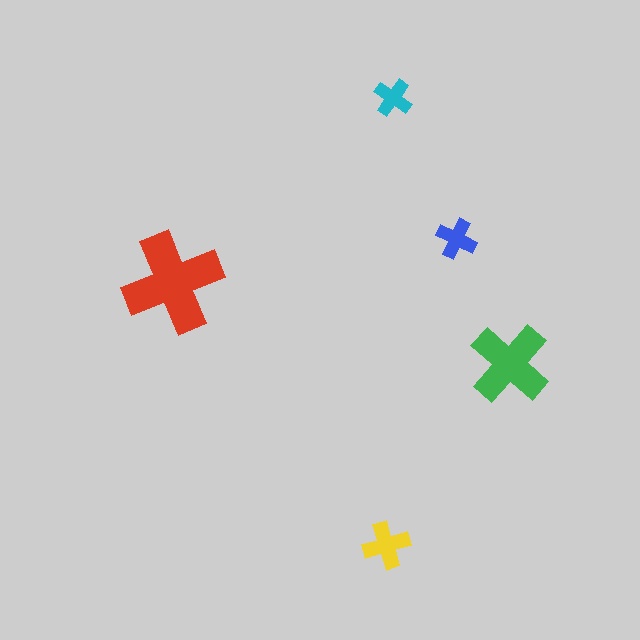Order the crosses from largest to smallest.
the red one, the green one, the yellow one, the blue one, the cyan one.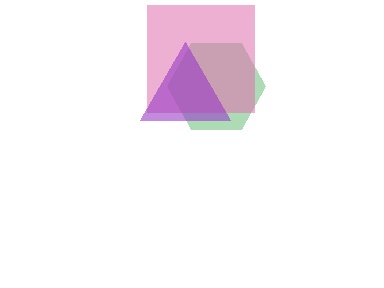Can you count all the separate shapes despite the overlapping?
Yes, there are 3 separate shapes.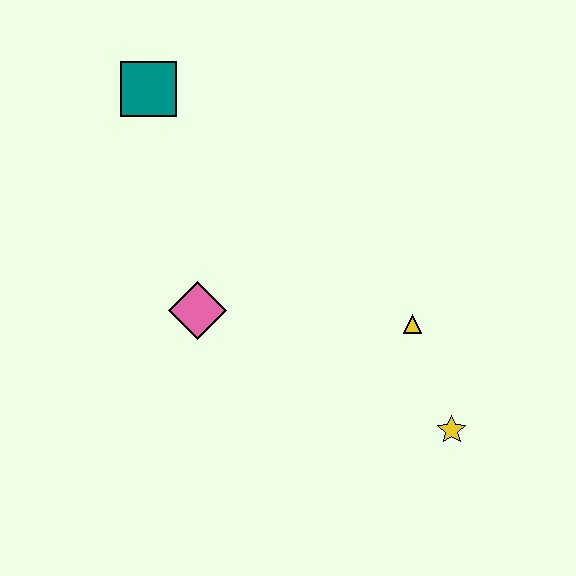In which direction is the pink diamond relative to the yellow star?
The pink diamond is to the left of the yellow star.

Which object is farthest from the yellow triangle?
The teal square is farthest from the yellow triangle.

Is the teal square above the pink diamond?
Yes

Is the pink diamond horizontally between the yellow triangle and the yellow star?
No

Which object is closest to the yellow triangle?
The yellow star is closest to the yellow triangle.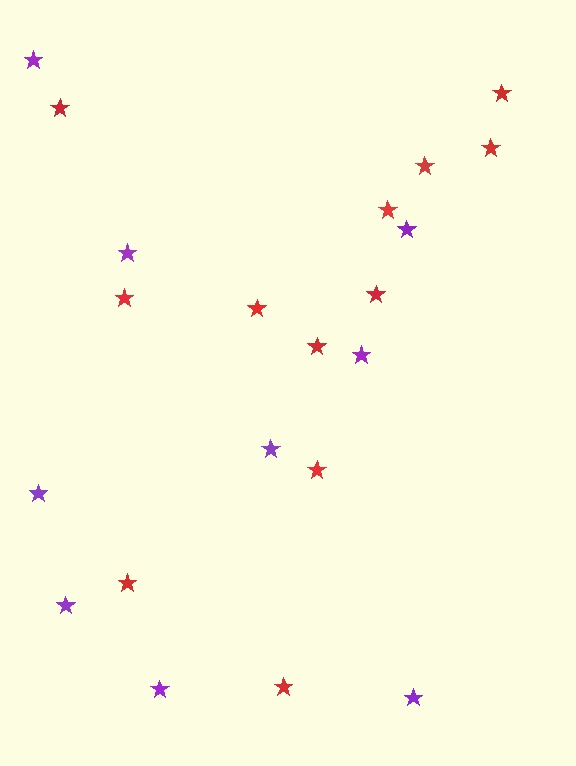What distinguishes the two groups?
There are 2 groups: one group of purple stars (9) and one group of red stars (12).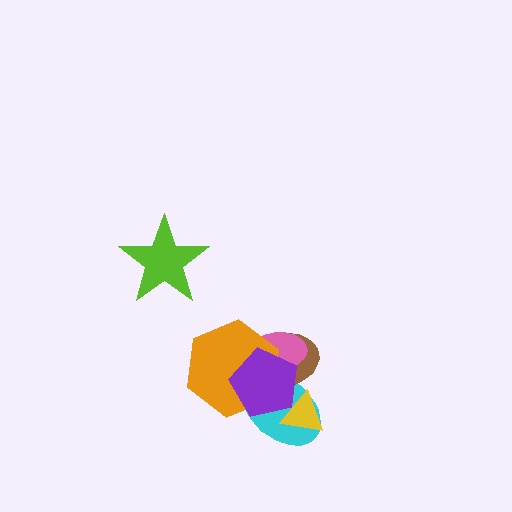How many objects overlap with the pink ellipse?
4 objects overlap with the pink ellipse.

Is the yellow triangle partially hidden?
Yes, it is partially covered by another shape.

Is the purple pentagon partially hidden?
No, no other shape covers it.